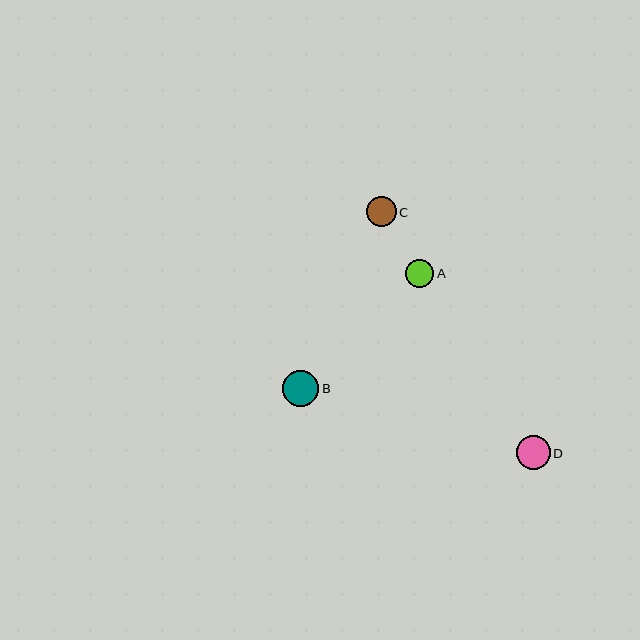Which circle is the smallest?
Circle A is the smallest with a size of approximately 28 pixels.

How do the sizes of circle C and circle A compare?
Circle C and circle A are approximately the same size.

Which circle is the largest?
Circle B is the largest with a size of approximately 36 pixels.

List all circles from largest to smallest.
From largest to smallest: B, D, C, A.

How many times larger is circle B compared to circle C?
Circle B is approximately 1.2 times the size of circle C.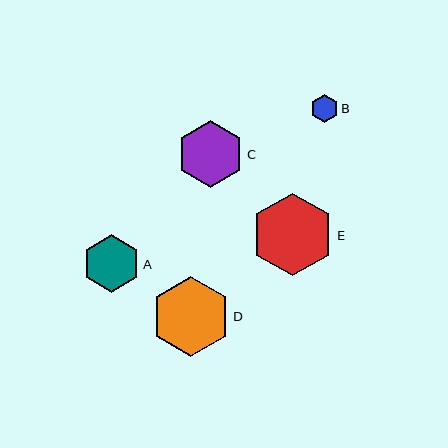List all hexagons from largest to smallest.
From largest to smallest: E, D, C, A, B.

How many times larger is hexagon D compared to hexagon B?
Hexagon D is approximately 2.9 times the size of hexagon B.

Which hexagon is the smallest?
Hexagon B is the smallest with a size of approximately 28 pixels.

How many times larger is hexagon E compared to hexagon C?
Hexagon E is approximately 1.2 times the size of hexagon C.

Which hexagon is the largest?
Hexagon E is the largest with a size of approximately 83 pixels.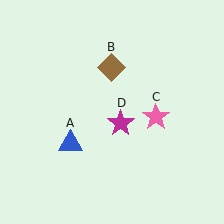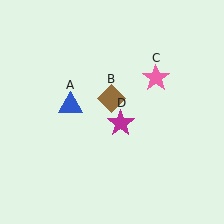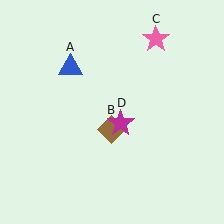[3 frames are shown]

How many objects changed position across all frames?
3 objects changed position: blue triangle (object A), brown diamond (object B), pink star (object C).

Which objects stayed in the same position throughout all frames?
Magenta star (object D) remained stationary.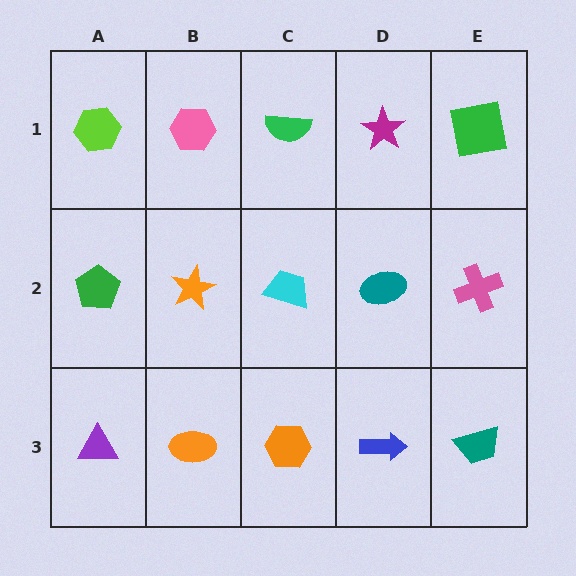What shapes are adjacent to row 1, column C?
A cyan trapezoid (row 2, column C), a pink hexagon (row 1, column B), a magenta star (row 1, column D).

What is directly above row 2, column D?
A magenta star.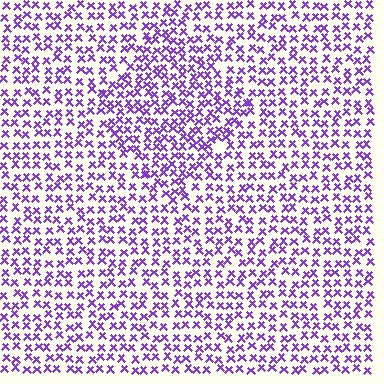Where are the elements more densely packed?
The elements are more densely packed inside the diamond boundary.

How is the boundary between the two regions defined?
The boundary is defined by a change in element density (approximately 1.4x ratio). All elements are the same color, size, and shape.